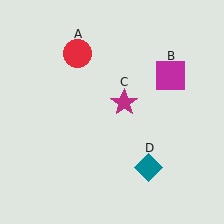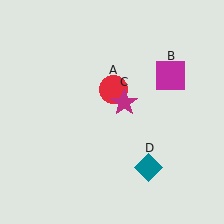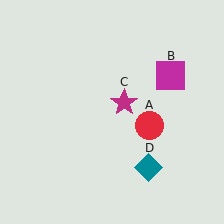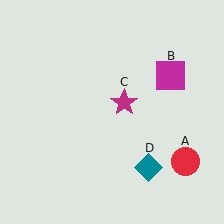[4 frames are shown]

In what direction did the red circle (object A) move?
The red circle (object A) moved down and to the right.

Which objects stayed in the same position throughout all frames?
Magenta square (object B) and magenta star (object C) and teal diamond (object D) remained stationary.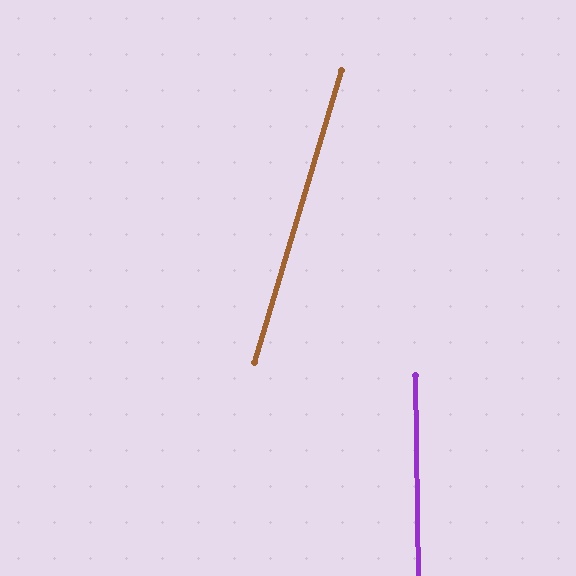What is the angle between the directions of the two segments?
Approximately 17 degrees.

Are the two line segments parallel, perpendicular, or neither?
Neither parallel nor perpendicular — they differ by about 17°.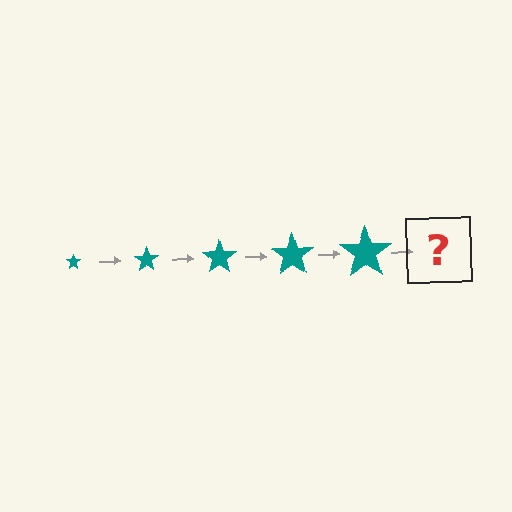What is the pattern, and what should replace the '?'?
The pattern is that the star gets progressively larger each step. The '?' should be a teal star, larger than the previous one.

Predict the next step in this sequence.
The next step is a teal star, larger than the previous one.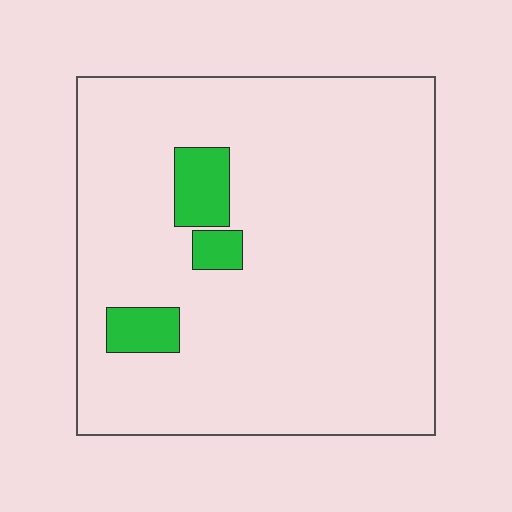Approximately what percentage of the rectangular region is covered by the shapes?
Approximately 10%.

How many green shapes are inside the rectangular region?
3.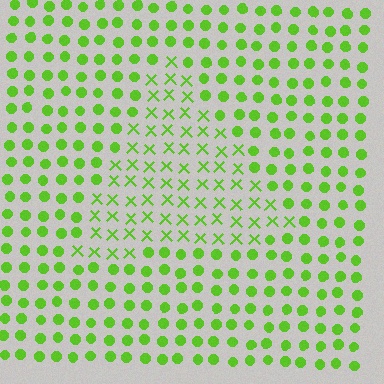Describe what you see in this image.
The image is filled with small lime elements arranged in a uniform grid. A triangle-shaped region contains X marks, while the surrounding area contains circles. The boundary is defined purely by the change in element shape.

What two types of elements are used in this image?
The image uses X marks inside the triangle region and circles outside it.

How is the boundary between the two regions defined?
The boundary is defined by a change in element shape: X marks inside vs. circles outside. All elements share the same color and spacing.